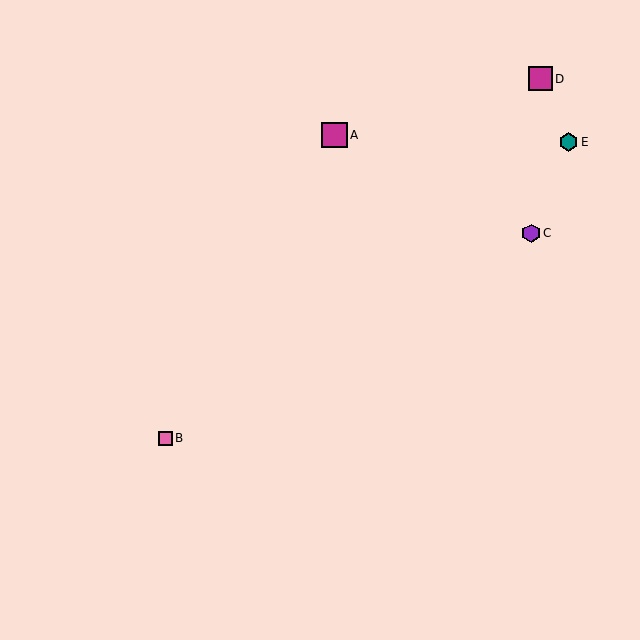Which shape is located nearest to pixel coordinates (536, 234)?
The purple hexagon (labeled C) at (531, 233) is nearest to that location.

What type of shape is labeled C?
Shape C is a purple hexagon.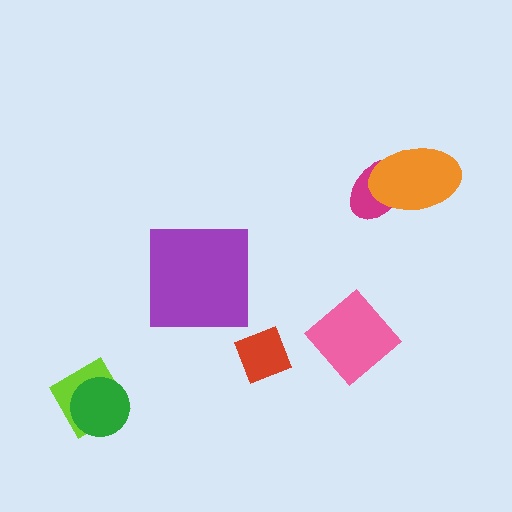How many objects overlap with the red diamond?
0 objects overlap with the red diamond.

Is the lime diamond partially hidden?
Yes, it is partially covered by another shape.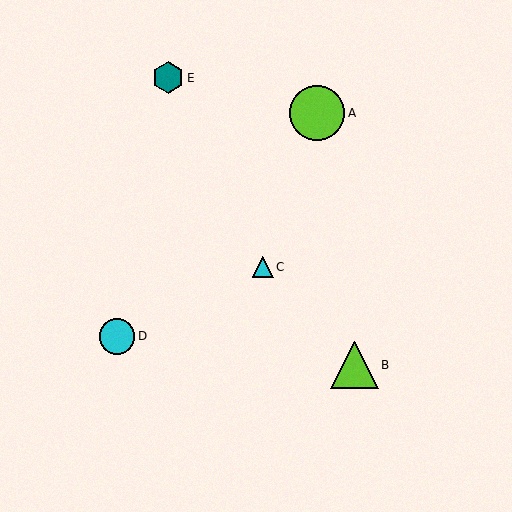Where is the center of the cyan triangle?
The center of the cyan triangle is at (263, 267).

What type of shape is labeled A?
Shape A is a lime circle.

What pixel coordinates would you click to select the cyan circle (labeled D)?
Click at (117, 336) to select the cyan circle D.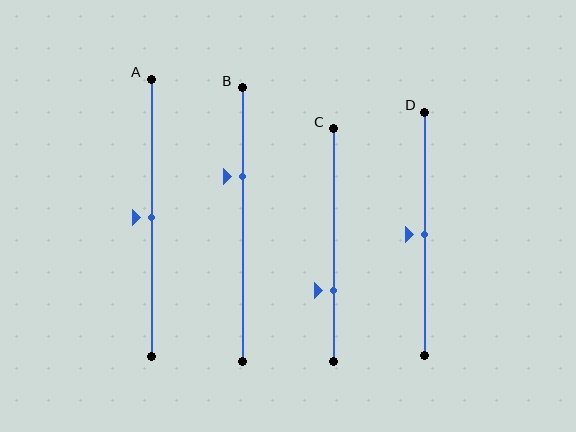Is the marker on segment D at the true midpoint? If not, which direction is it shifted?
Yes, the marker on segment D is at the true midpoint.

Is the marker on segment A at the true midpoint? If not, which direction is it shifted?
Yes, the marker on segment A is at the true midpoint.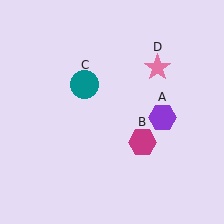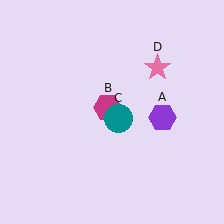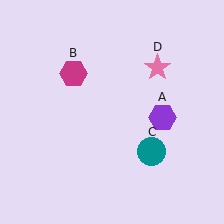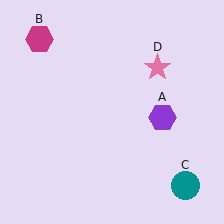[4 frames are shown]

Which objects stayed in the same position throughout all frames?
Purple hexagon (object A) and pink star (object D) remained stationary.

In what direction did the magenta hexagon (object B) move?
The magenta hexagon (object B) moved up and to the left.